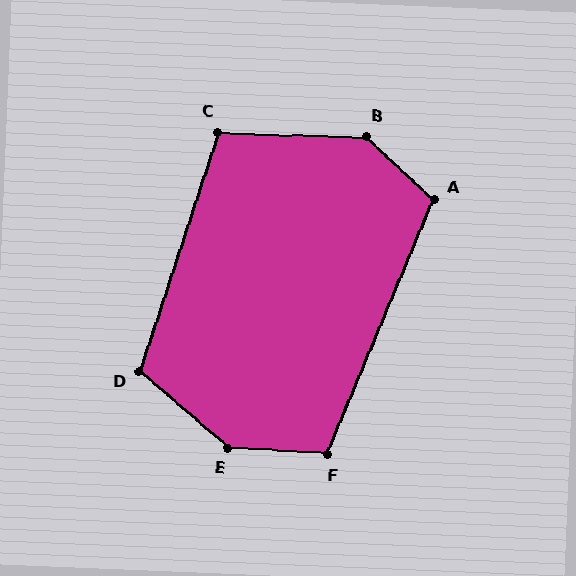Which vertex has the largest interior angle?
E, at approximately 143 degrees.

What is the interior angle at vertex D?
Approximately 112 degrees (obtuse).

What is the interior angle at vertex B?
Approximately 138 degrees (obtuse).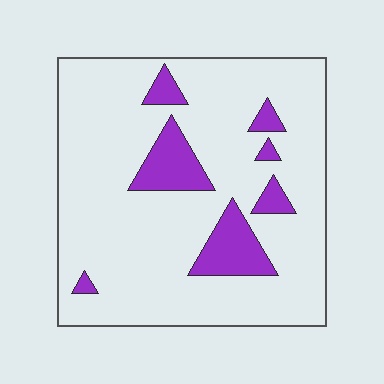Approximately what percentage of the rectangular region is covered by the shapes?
Approximately 15%.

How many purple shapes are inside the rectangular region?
7.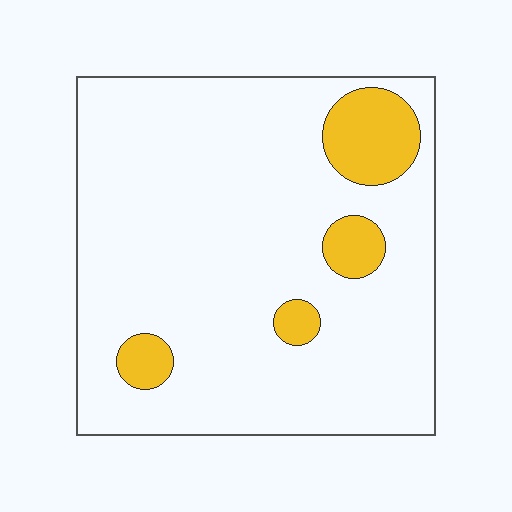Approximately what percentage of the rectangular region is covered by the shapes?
Approximately 10%.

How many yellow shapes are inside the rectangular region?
4.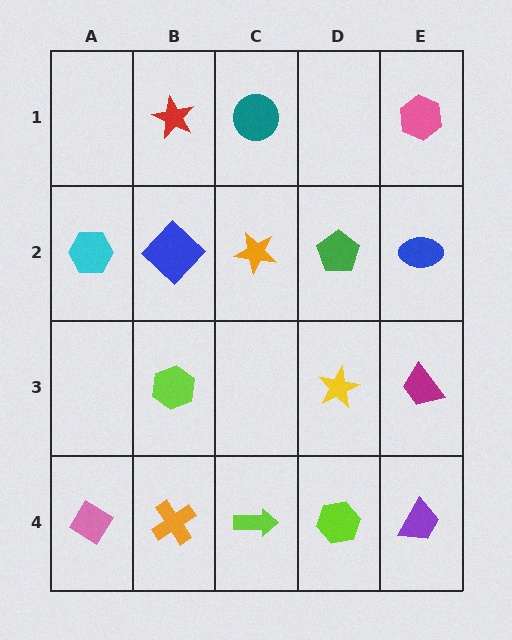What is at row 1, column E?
A pink hexagon.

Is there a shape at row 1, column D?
No, that cell is empty.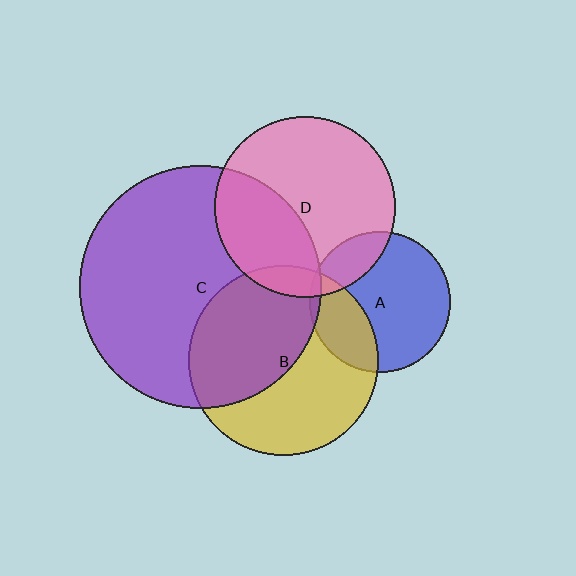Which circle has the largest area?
Circle C (purple).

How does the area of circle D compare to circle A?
Approximately 1.6 times.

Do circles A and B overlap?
Yes.